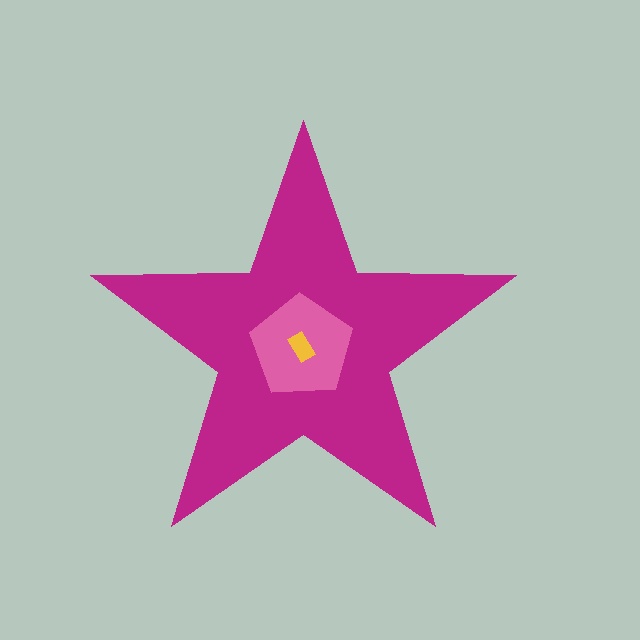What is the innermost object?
The yellow rectangle.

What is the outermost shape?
The magenta star.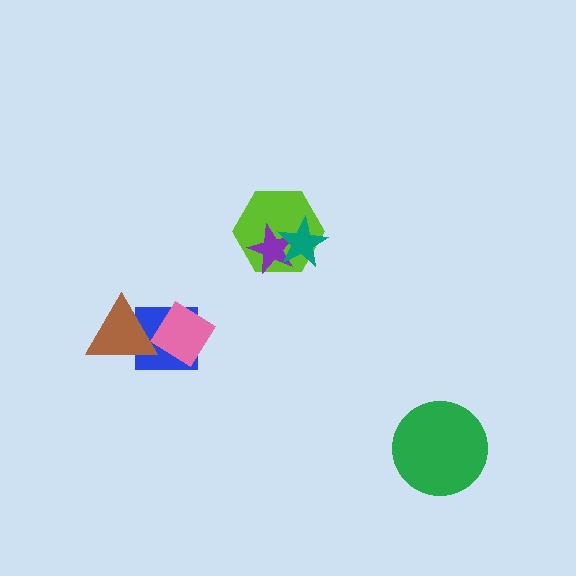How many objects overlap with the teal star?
2 objects overlap with the teal star.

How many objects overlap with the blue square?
2 objects overlap with the blue square.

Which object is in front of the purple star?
The teal star is in front of the purple star.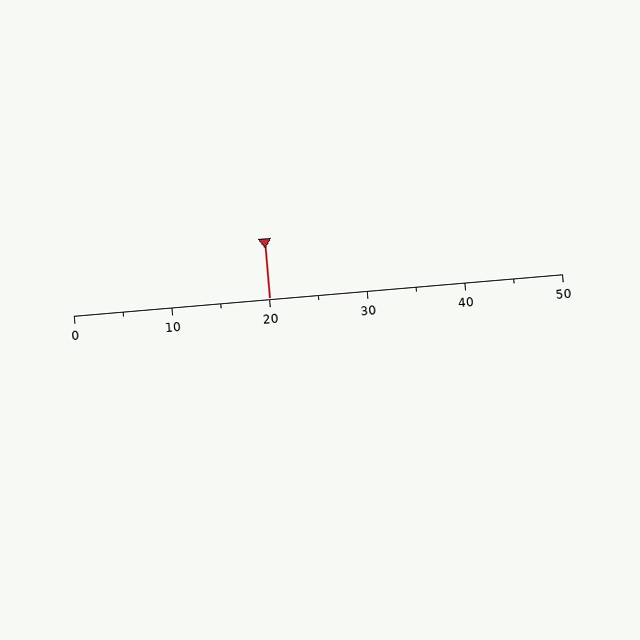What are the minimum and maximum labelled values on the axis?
The axis runs from 0 to 50.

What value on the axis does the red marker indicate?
The marker indicates approximately 20.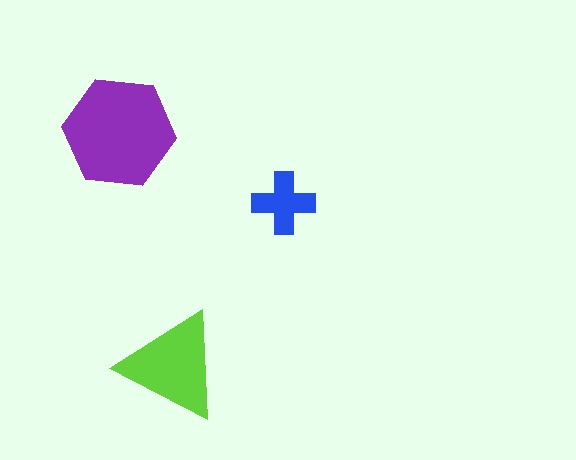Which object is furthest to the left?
The purple hexagon is leftmost.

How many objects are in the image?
There are 3 objects in the image.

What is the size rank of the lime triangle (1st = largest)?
2nd.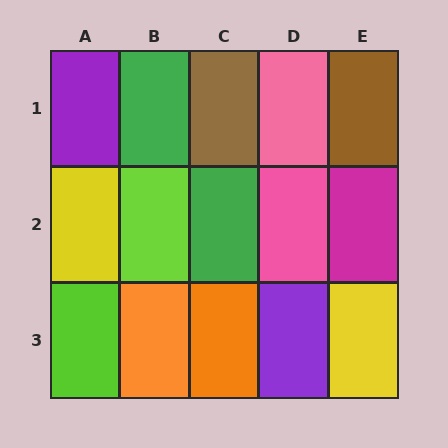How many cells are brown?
2 cells are brown.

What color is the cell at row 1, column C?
Brown.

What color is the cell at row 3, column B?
Orange.